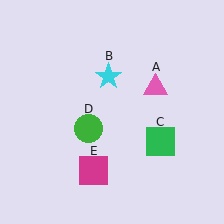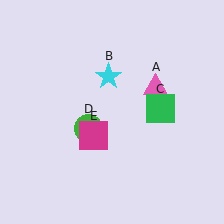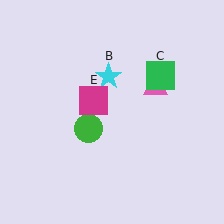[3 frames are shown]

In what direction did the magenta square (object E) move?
The magenta square (object E) moved up.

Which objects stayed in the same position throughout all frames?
Pink triangle (object A) and cyan star (object B) and green circle (object D) remained stationary.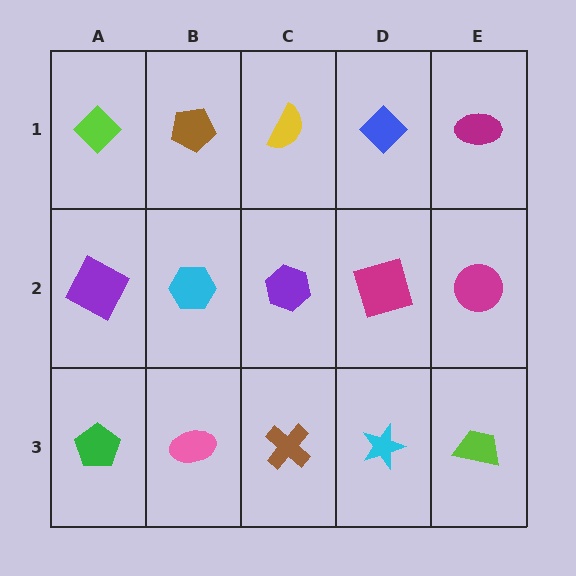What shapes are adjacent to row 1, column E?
A magenta circle (row 2, column E), a blue diamond (row 1, column D).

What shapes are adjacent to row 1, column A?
A purple square (row 2, column A), a brown pentagon (row 1, column B).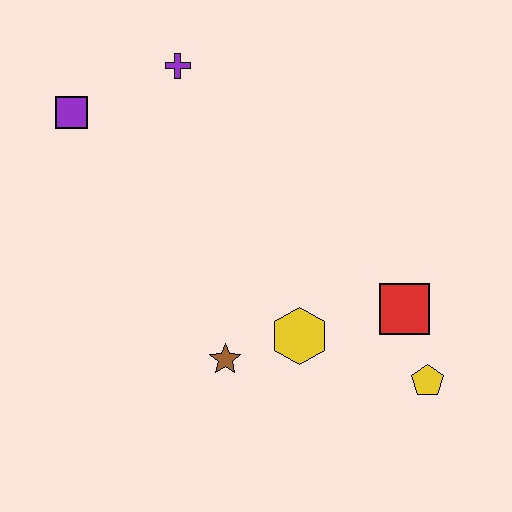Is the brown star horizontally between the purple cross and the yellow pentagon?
Yes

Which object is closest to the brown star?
The yellow hexagon is closest to the brown star.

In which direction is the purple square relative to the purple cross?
The purple square is to the left of the purple cross.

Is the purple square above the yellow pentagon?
Yes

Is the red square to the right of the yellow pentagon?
No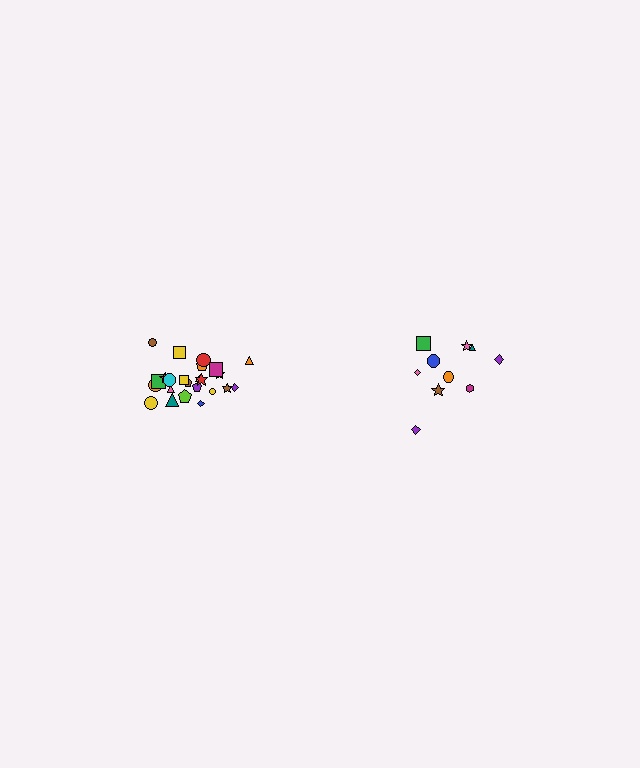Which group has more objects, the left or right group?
The left group.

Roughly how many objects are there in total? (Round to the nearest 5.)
Roughly 35 objects in total.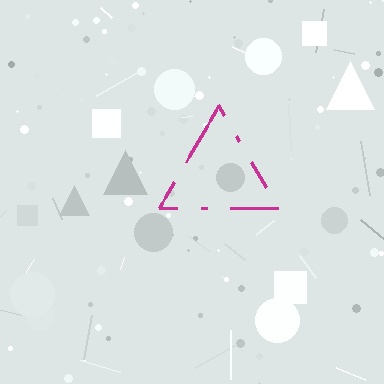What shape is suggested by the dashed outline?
The dashed outline suggests a triangle.